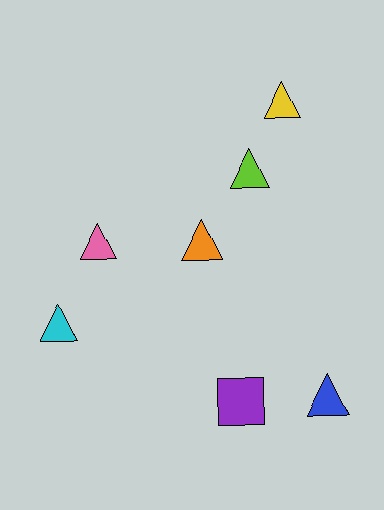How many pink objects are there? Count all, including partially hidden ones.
There is 1 pink object.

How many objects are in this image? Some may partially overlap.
There are 7 objects.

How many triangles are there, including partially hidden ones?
There are 6 triangles.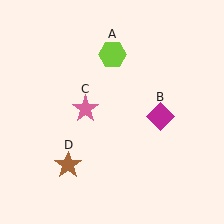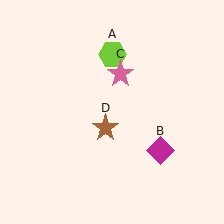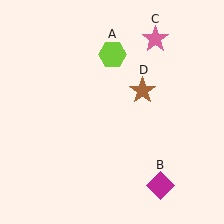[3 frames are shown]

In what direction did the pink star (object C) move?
The pink star (object C) moved up and to the right.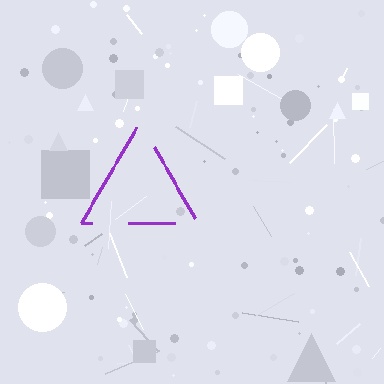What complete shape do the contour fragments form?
The contour fragments form a triangle.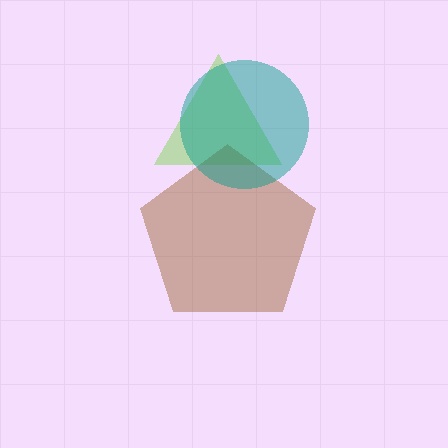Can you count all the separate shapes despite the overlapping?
Yes, there are 3 separate shapes.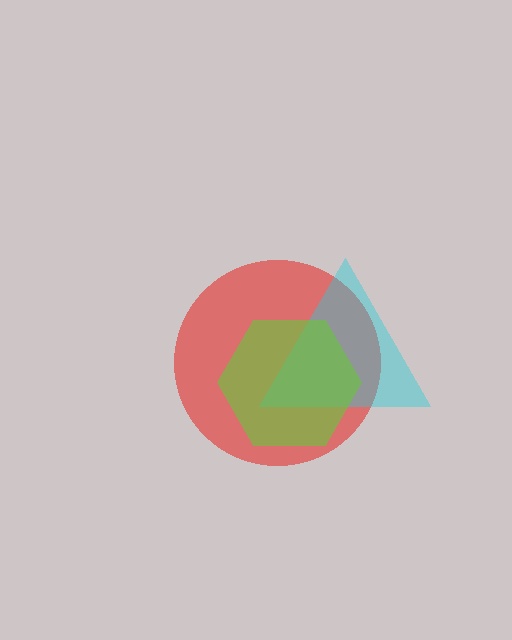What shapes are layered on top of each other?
The layered shapes are: a red circle, a cyan triangle, a lime hexagon.